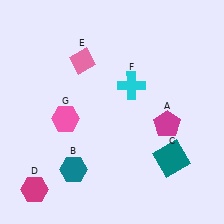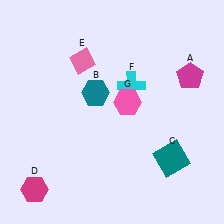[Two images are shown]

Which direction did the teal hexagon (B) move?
The teal hexagon (B) moved up.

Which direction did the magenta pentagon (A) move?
The magenta pentagon (A) moved up.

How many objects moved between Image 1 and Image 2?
3 objects moved between the two images.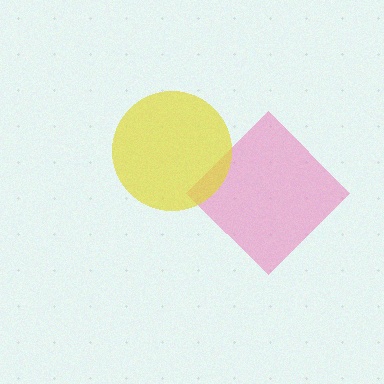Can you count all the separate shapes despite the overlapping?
Yes, there are 2 separate shapes.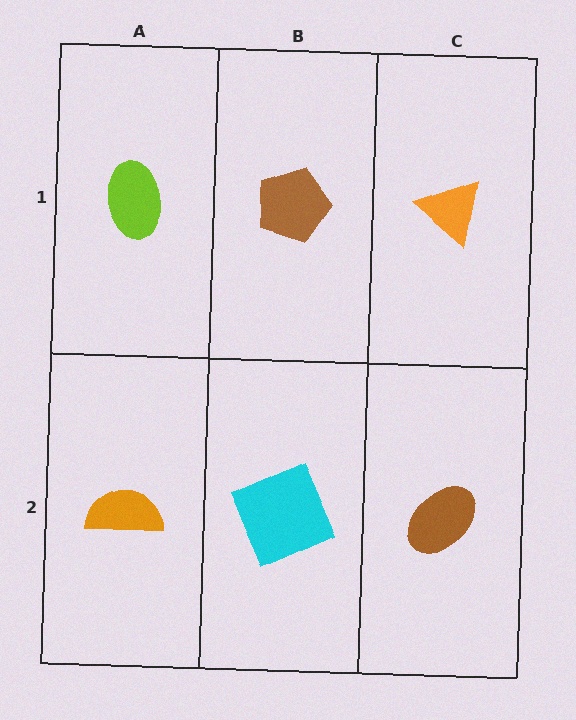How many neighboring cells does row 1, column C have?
2.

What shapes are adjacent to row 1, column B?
A cyan square (row 2, column B), a lime ellipse (row 1, column A), an orange triangle (row 1, column C).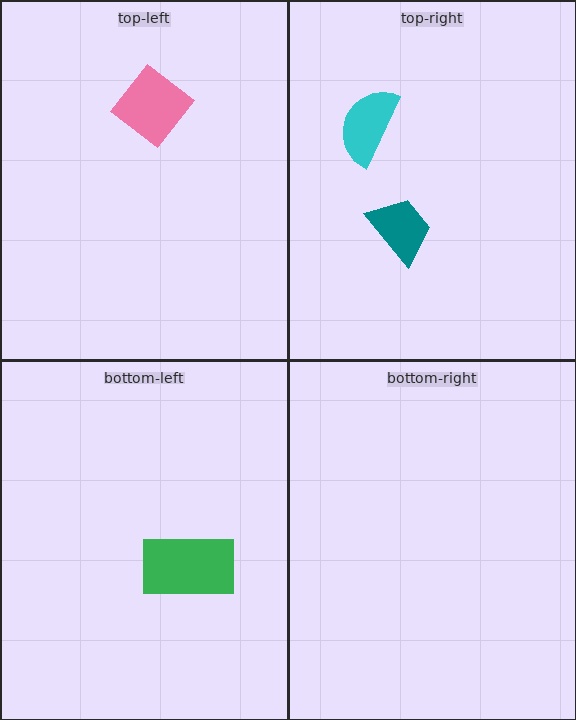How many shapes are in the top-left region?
1.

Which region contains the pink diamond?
The top-left region.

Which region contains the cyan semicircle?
The top-right region.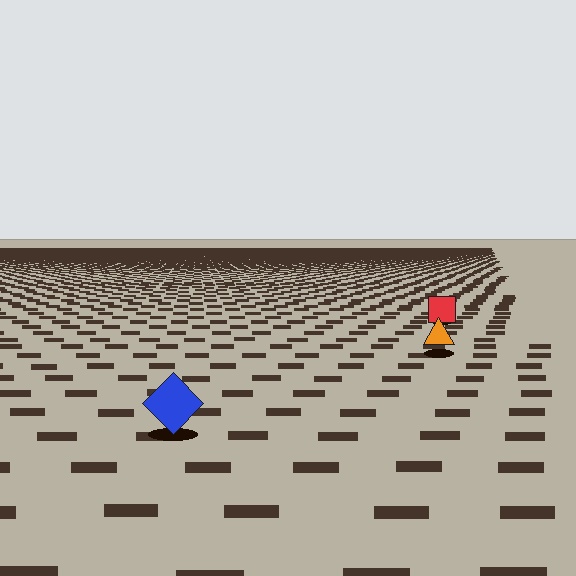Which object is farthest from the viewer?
The red square is farthest from the viewer. It appears smaller and the ground texture around it is denser.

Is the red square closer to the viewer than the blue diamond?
No. The blue diamond is closer — you can tell from the texture gradient: the ground texture is coarser near it.